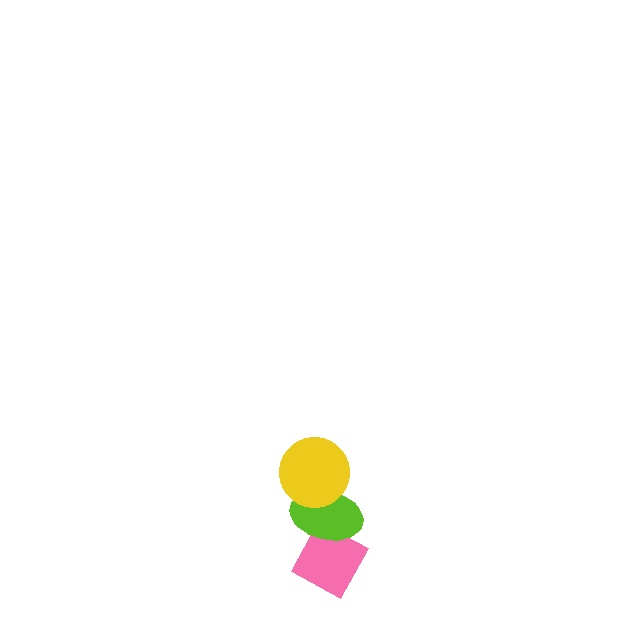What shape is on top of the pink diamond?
The lime ellipse is on top of the pink diamond.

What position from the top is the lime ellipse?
The lime ellipse is 2nd from the top.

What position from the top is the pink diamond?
The pink diamond is 3rd from the top.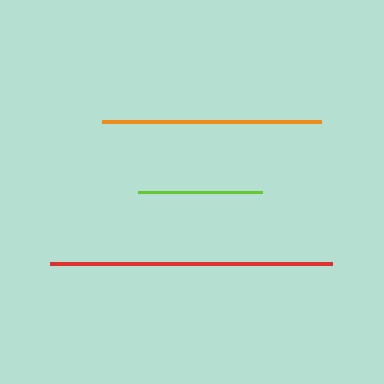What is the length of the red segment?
The red segment is approximately 283 pixels long.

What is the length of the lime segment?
The lime segment is approximately 124 pixels long.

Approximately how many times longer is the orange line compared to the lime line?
The orange line is approximately 1.8 times the length of the lime line.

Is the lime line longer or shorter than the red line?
The red line is longer than the lime line.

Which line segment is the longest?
The red line is the longest at approximately 283 pixels.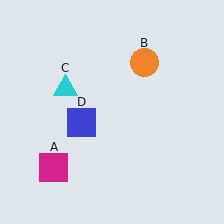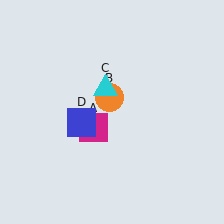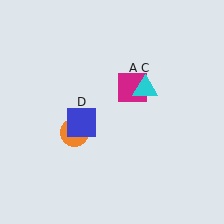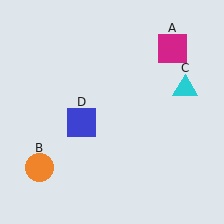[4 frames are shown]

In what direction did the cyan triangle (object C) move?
The cyan triangle (object C) moved right.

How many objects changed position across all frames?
3 objects changed position: magenta square (object A), orange circle (object B), cyan triangle (object C).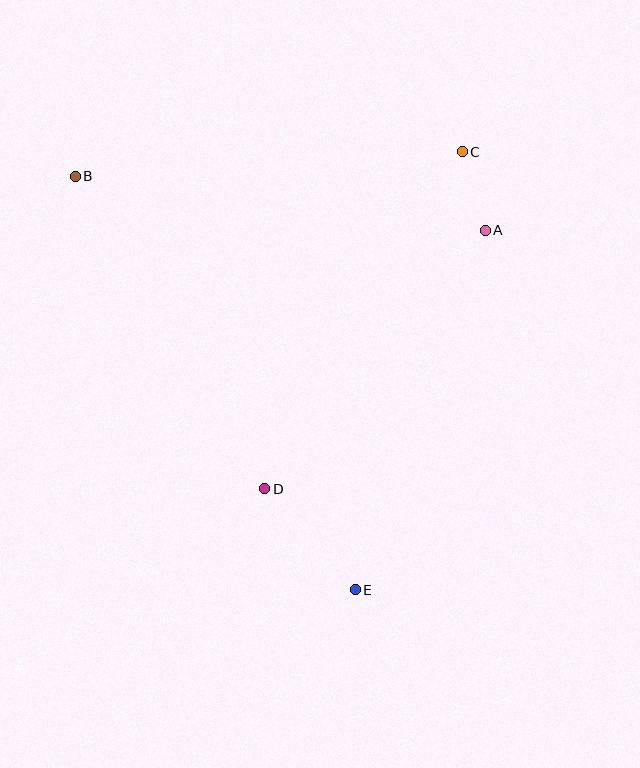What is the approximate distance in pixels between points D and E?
The distance between D and E is approximately 136 pixels.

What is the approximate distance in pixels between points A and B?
The distance between A and B is approximately 414 pixels.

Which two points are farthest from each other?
Points B and E are farthest from each other.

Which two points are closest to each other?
Points A and C are closest to each other.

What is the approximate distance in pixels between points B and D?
The distance between B and D is approximately 365 pixels.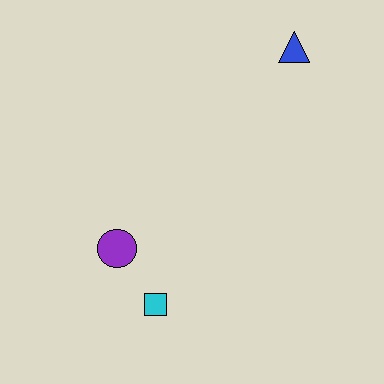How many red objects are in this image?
There are no red objects.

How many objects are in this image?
There are 3 objects.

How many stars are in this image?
There are no stars.